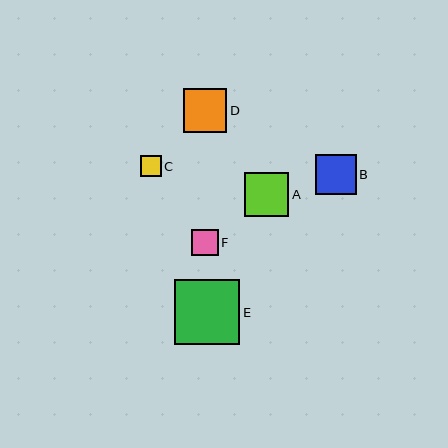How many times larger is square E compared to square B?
Square E is approximately 1.6 times the size of square B.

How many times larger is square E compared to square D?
Square E is approximately 1.5 times the size of square D.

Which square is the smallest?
Square C is the smallest with a size of approximately 21 pixels.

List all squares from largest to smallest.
From largest to smallest: E, A, D, B, F, C.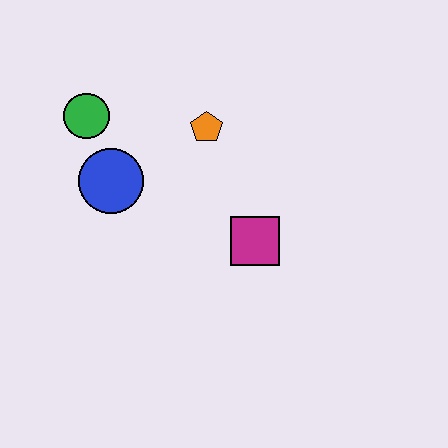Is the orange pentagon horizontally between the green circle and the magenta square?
Yes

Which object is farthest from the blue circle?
The magenta square is farthest from the blue circle.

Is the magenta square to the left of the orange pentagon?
No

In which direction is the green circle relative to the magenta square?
The green circle is to the left of the magenta square.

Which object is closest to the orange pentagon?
The blue circle is closest to the orange pentagon.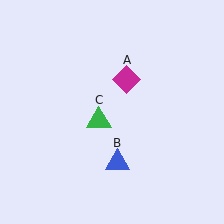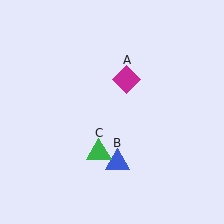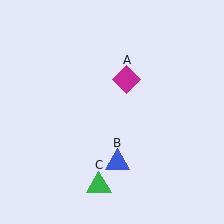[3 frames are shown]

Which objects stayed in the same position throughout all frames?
Magenta diamond (object A) and blue triangle (object B) remained stationary.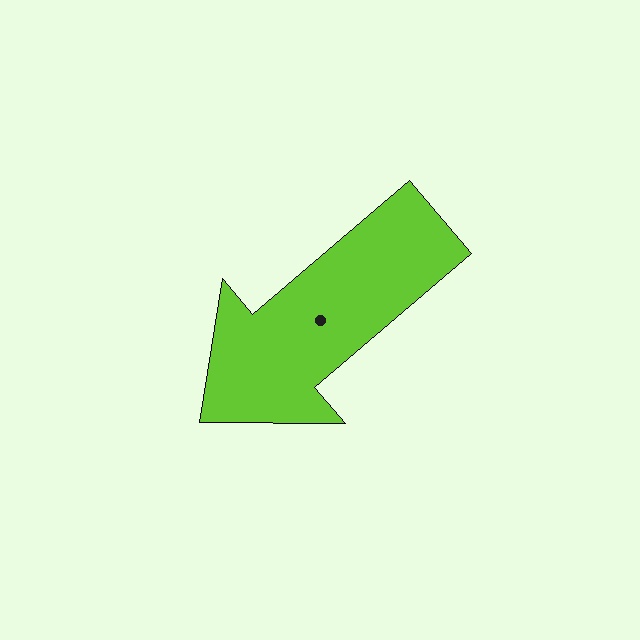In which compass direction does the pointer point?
Southwest.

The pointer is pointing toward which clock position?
Roughly 8 o'clock.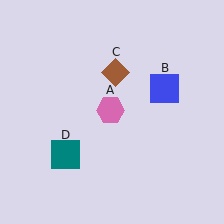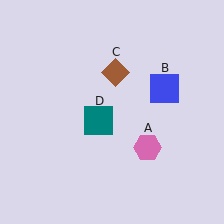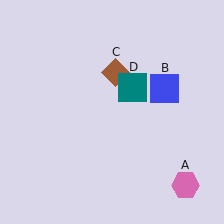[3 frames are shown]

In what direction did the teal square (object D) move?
The teal square (object D) moved up and to the right.